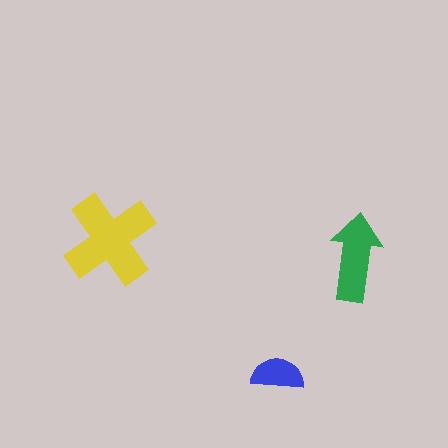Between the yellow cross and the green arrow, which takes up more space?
The yellow cross.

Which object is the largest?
The yellow cross.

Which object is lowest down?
The blue semicircle is bottommost.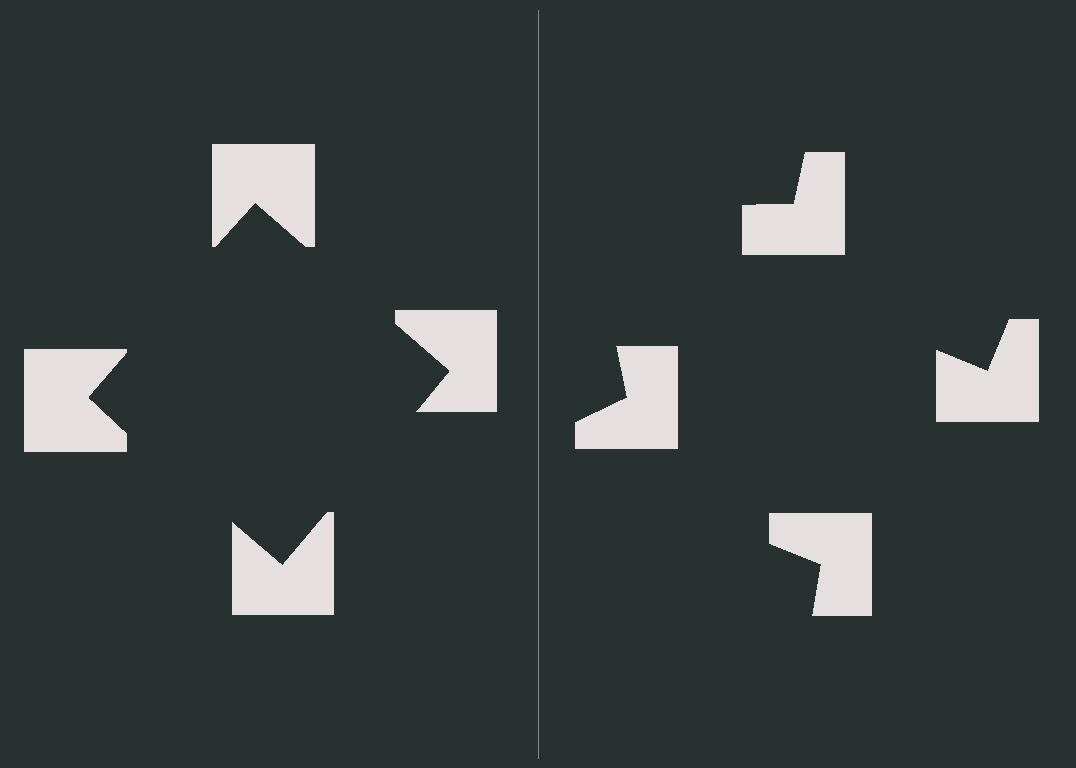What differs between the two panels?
The notched squares are positioned identically on both sides; only the wedge orientations differ. On the left they align to a square; on the right they are misaligned.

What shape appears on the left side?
An illusory square.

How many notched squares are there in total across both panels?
8 — 4 on each side.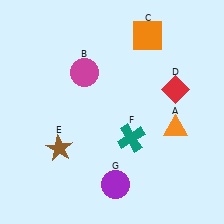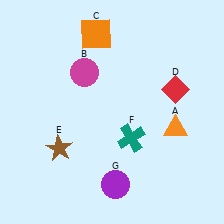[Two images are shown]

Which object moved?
The orange square (C) moved left.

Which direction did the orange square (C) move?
The orange square (C) moved left.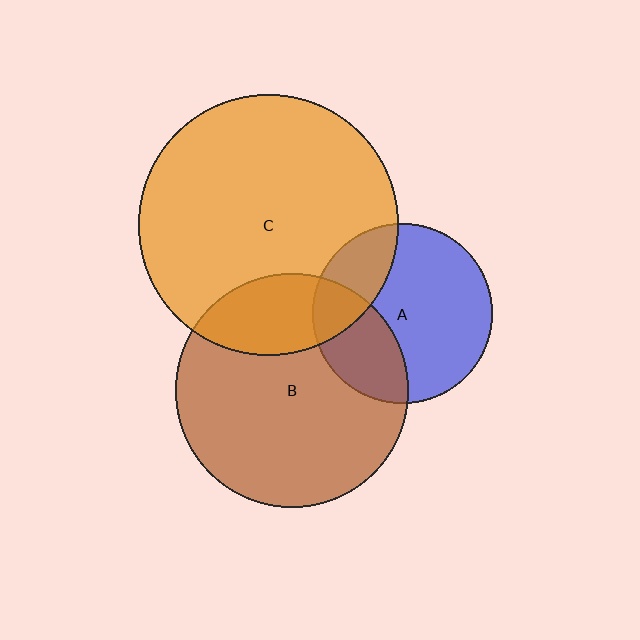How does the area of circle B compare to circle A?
Approximately 1.7 times.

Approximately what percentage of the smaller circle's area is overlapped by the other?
Approximately 25%.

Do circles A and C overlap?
Yes.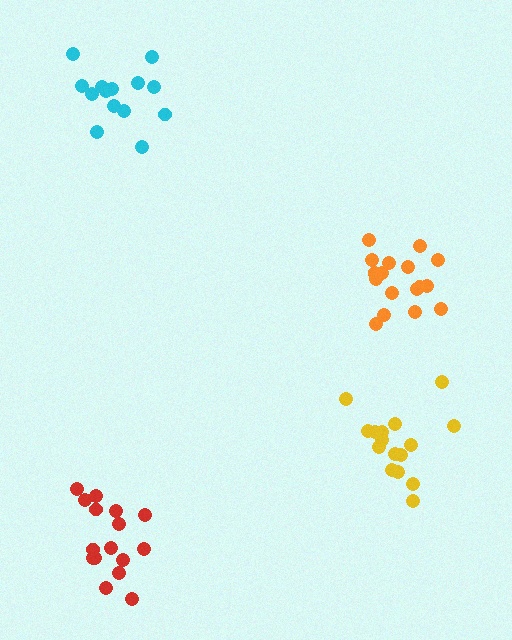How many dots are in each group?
Group 1: 17 dots, Group 2: 16 dots, Group 3: 16 dots, Group 4: 14 dots (63 total).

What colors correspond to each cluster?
The clusters are colored: orange, yellow, red, cyan.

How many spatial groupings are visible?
There are 4 spatial groupings.